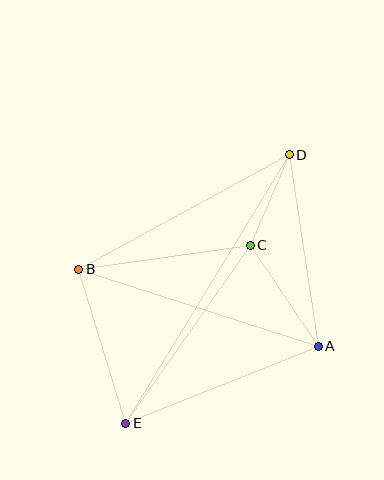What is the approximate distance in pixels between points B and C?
The distance between B and C is approximately 173 pixels.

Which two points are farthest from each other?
Points D and E are farthest from each other.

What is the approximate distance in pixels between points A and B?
The distance between A and B is approximately 251 pixels.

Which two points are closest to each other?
Points C and D are closest to each other.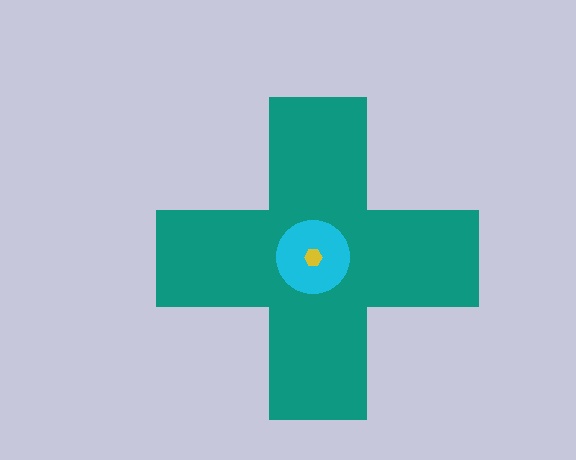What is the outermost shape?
The teal cross.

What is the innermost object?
The yellow hexagon.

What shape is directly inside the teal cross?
The cyan circle.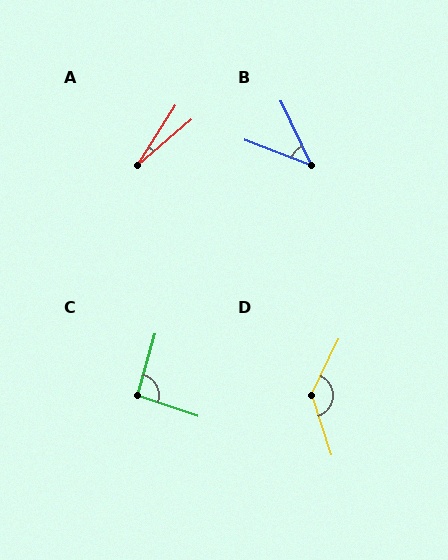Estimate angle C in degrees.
Approximately 94 degrees.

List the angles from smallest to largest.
A (17°), B (44°), C (94°), D (136°).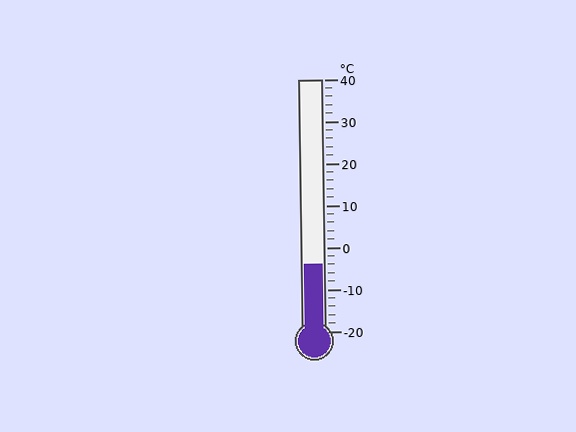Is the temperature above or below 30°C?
The temperature is below 30°C.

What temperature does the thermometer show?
The thermometer shows approximately -4°C.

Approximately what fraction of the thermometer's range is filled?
The thermometer is filled to approximately 25% of its range.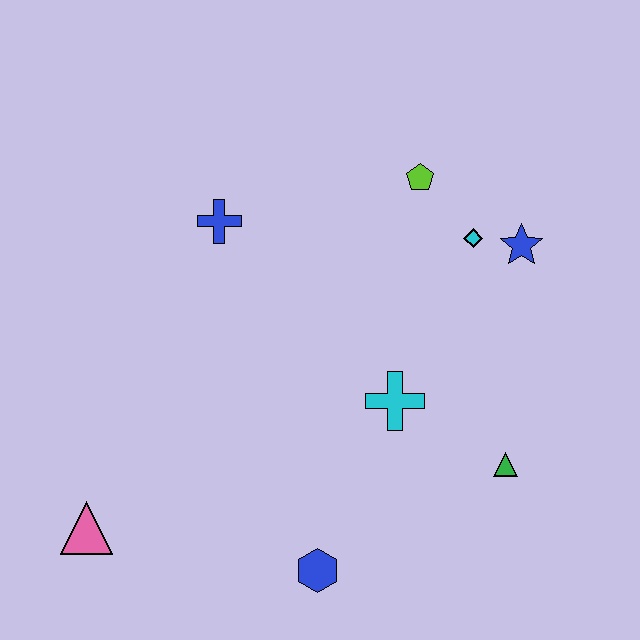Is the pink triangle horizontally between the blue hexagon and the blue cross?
No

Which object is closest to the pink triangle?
The blue hexagon is closest to the pink triangle.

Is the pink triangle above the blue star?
No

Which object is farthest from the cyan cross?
The pink triangle is farthest from the cyan cross.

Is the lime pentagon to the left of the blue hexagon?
No